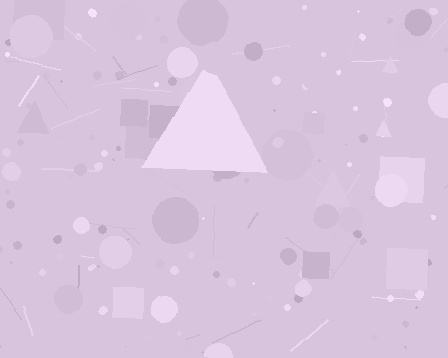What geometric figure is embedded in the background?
A triangle is embedded in the background.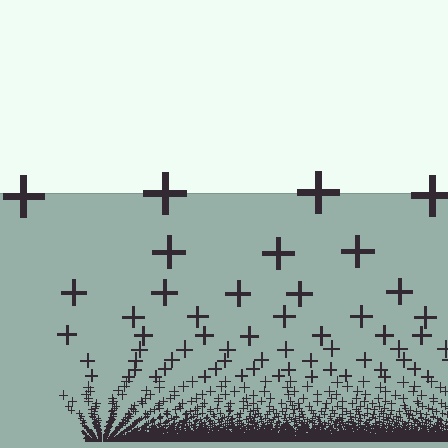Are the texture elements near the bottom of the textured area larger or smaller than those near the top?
Smaller. The gradient is inverted — elements near the bottom are smaller and denser.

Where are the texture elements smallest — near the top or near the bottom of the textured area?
Near the bottom.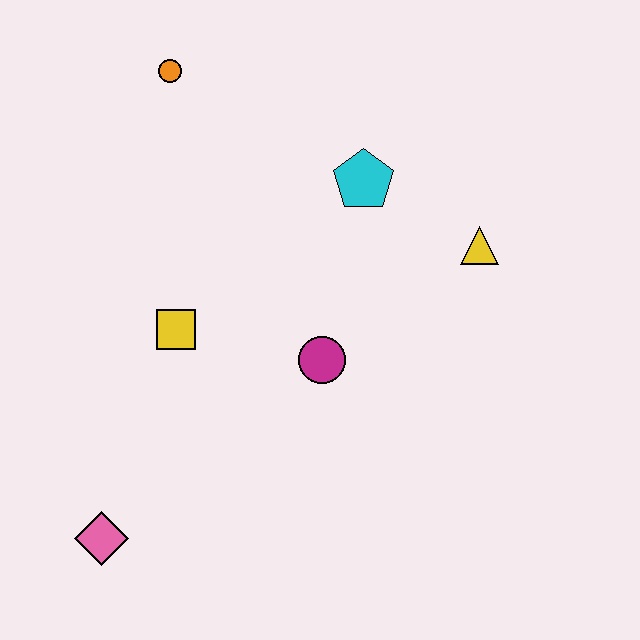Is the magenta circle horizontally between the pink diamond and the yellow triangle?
Yes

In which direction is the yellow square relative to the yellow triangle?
The yellow square is to the left of the yellow triangle.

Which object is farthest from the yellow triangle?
The pink diamond is farthest from the yellow triangle.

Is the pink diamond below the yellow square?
Yes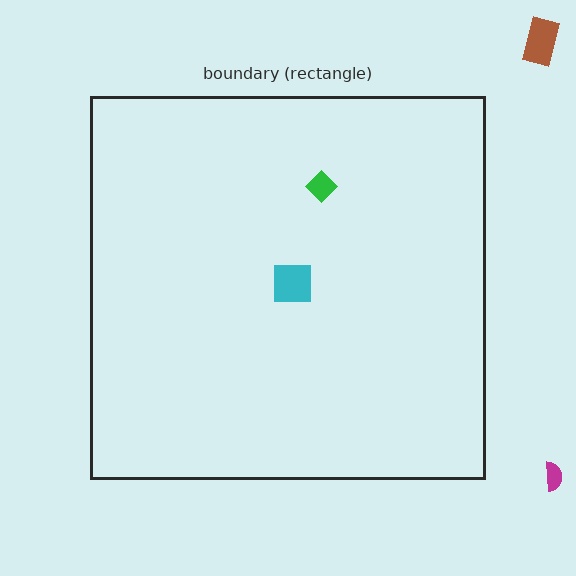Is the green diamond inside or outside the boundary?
Inside.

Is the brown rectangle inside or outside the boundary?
Outside.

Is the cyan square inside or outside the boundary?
Inside.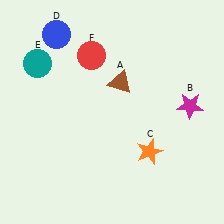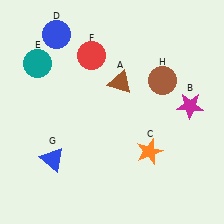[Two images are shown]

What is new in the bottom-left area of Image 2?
A blue triangle (G) was added in the bottom-left area of Image 2.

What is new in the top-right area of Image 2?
A brown circle (H) was added in the top-right area of Image 2.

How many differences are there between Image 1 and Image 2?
There are 2 differences between the two images.